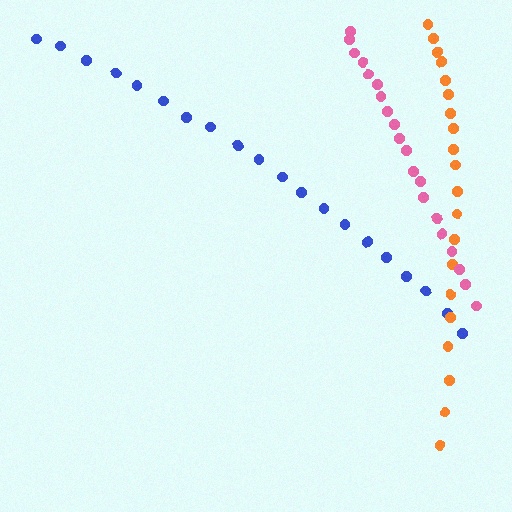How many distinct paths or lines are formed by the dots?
There are 3 distinct paths.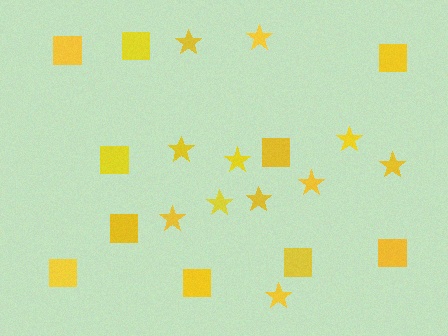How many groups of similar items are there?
There are 2 groups: one group of stars (11) and one group of squares (10).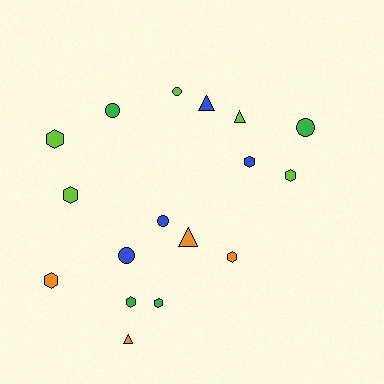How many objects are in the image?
There are 17 objects.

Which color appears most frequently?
Lime, with 5 objects.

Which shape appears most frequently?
Hexagon, with 8 objects.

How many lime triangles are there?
There is 1 lime triangle.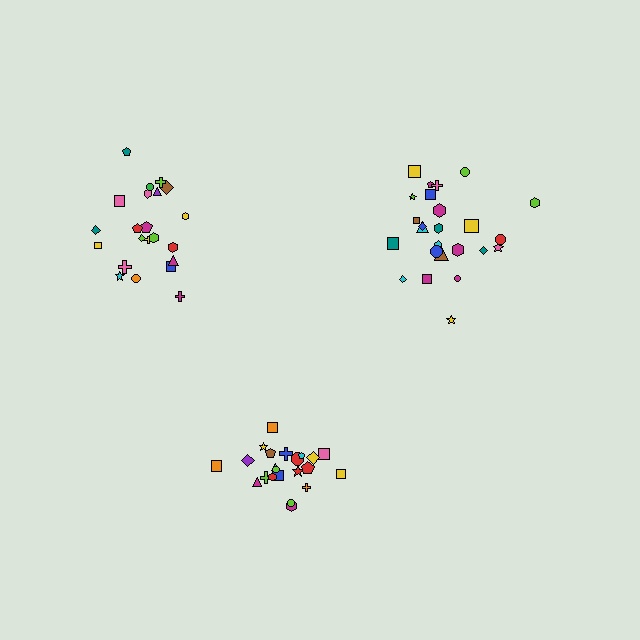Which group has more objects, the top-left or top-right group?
The top-right group.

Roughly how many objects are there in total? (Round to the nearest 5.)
Roughly 70 objects in total.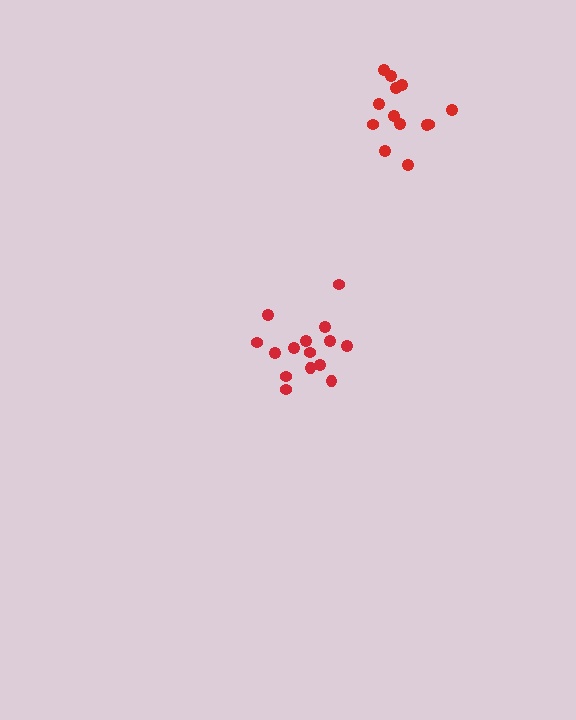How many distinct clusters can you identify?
There are 2 distinct clusters.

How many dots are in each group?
Group 1: 13 dots, Group 2: 15 dots (28 total).